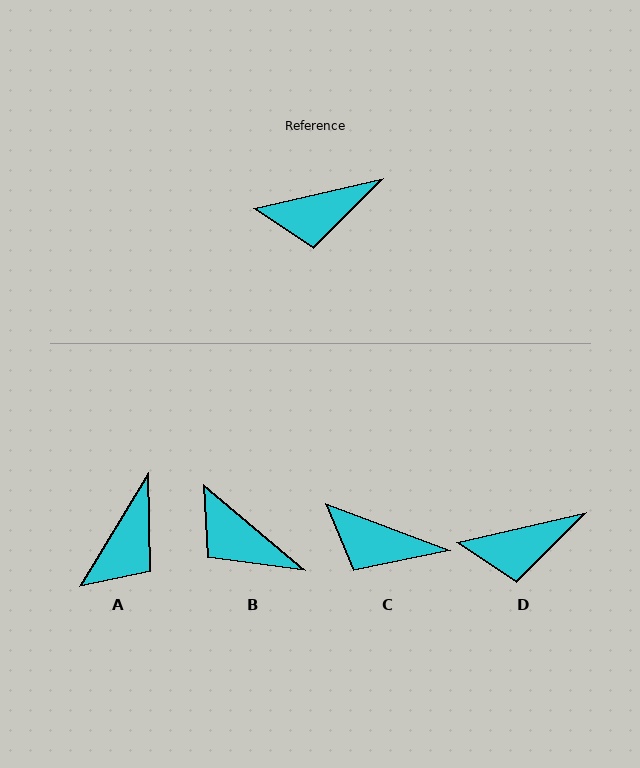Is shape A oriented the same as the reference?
No, it is off by about 46 degrees.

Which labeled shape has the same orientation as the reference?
D.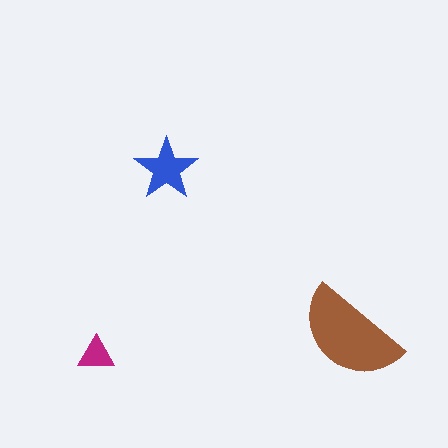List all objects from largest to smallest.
The brown semicircle, the blue star, the magenta triangle.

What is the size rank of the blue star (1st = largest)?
2nd.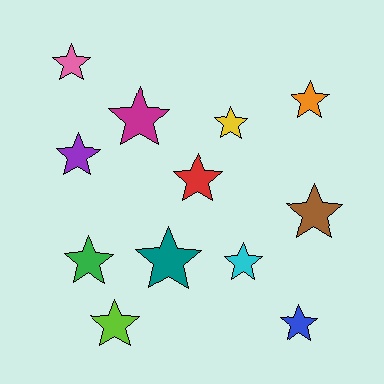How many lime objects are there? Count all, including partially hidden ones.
There is 1 lime object.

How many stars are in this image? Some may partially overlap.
There are 12 stars.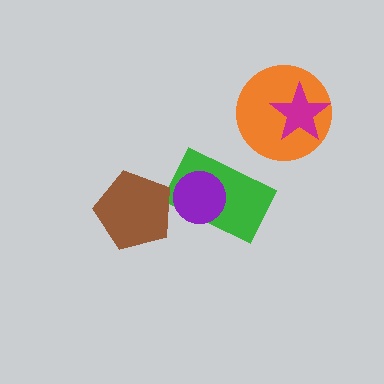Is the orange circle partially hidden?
Yes, it is partially covered by another shape.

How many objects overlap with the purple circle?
1 object overlaps with the purple circle.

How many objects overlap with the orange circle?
1 object overlaps with the orange circle.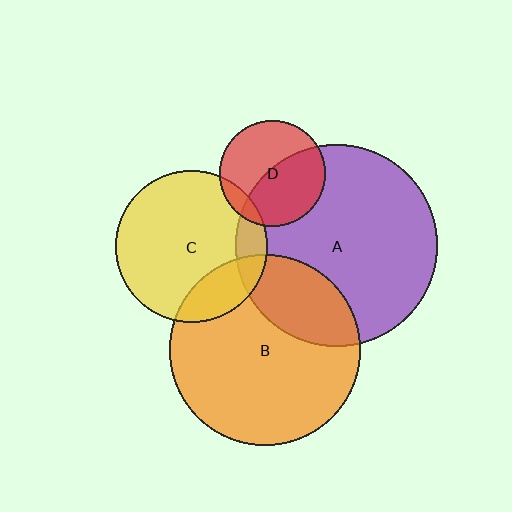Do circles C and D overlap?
Yes.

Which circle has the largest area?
Circle A (purple).